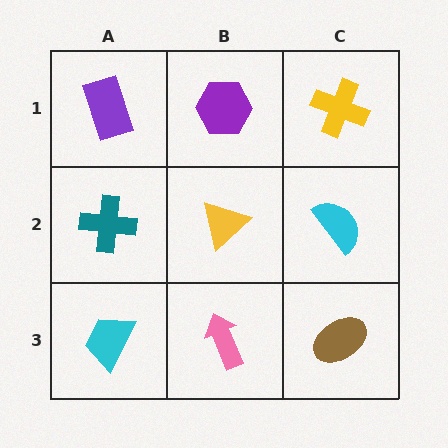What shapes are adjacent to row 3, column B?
A yellow triangle (row 2, column B), a cyan trapezoid (row 3, column A), a brown ellipse (row 3, column C).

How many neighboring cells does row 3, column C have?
2.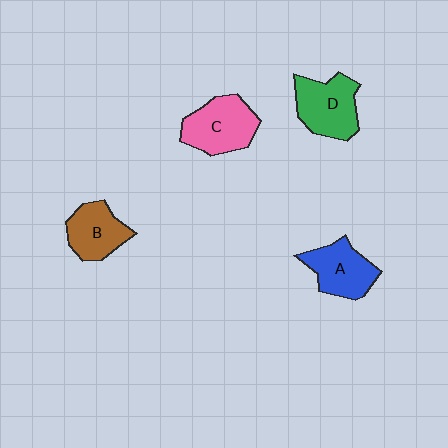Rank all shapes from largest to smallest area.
From largest to smallest: D (green), C (pink), A (blue), B (brown).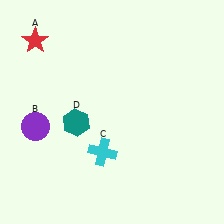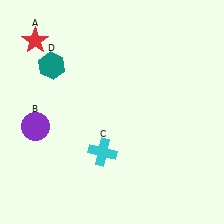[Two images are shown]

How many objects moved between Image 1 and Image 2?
1 object moved between the two images.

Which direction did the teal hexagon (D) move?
The teal hexagon (D) moved up.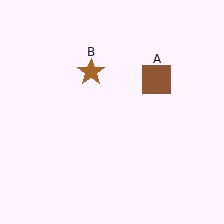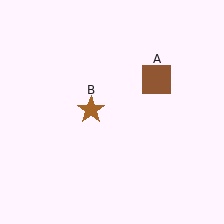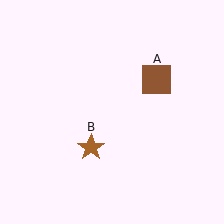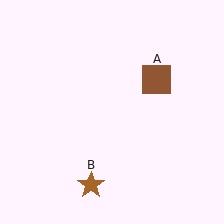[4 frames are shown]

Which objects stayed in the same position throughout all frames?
Brown square (object A) remained stationary.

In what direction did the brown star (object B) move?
The brown star (object B) moved down.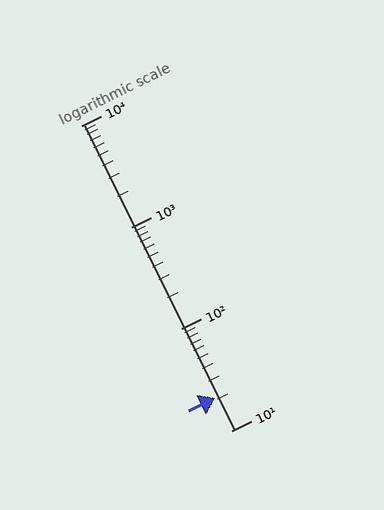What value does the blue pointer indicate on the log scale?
The pointer indicates approximately 21.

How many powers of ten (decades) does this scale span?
The scale spans 3 decades, from 10 to 10000.